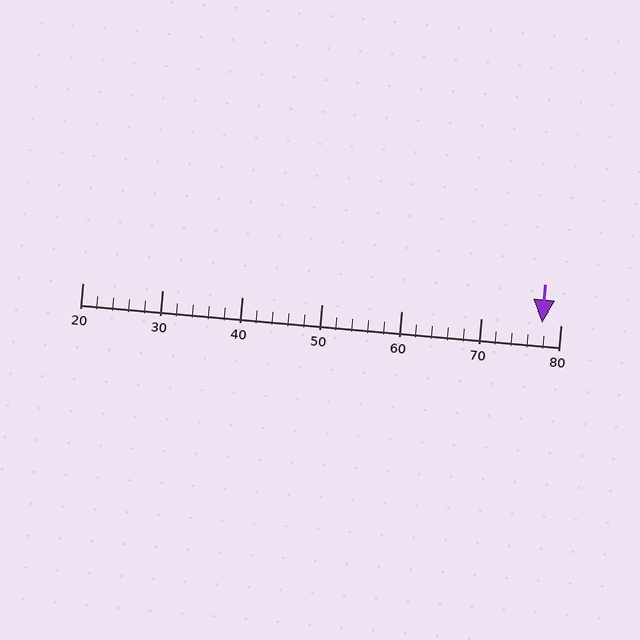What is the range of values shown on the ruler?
The ruler shows values from 20 to 80.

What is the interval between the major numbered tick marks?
The major tick marks are spaced 10 units apart.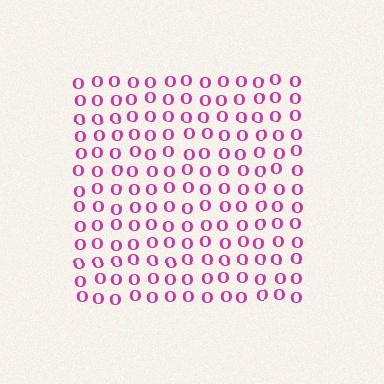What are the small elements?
The small elements are letter O's.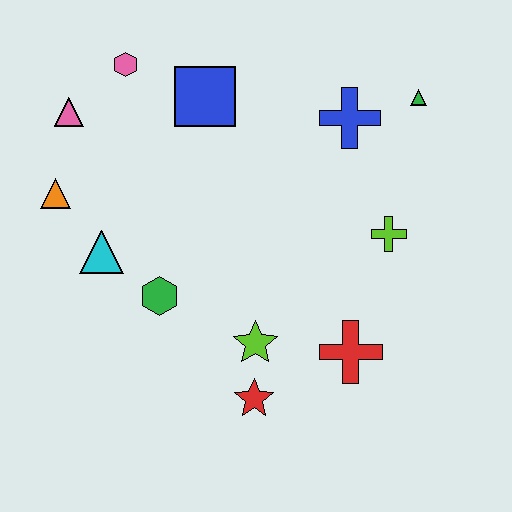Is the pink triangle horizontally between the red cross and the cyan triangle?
No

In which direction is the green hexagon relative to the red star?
The green hexagon is above the red star.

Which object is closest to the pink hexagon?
The pink triangle is closest to the pink hexagon.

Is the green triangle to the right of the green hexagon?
Yes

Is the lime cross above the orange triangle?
No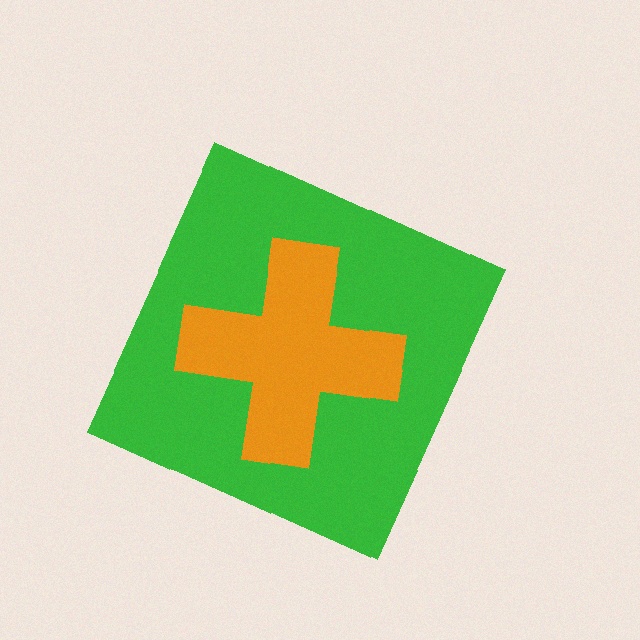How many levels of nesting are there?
2.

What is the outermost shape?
The green diamond.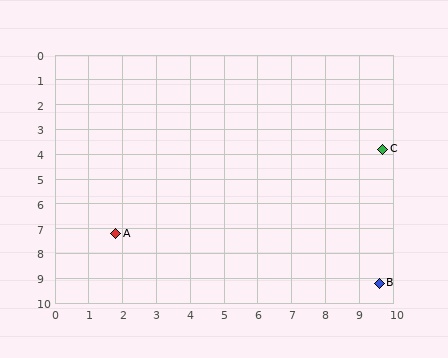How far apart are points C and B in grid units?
Points C and B are about 5.4 grid units apart.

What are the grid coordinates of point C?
Point C is at approximately (9.7, 3.8).